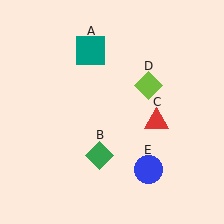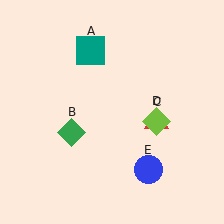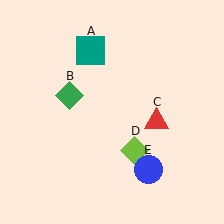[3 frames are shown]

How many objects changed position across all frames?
2 objects changed position: green diamond (object B), lime diamond (object D).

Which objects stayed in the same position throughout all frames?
Teal square (object A) and red triangle (object C) and blue circle (object E) remained stationary.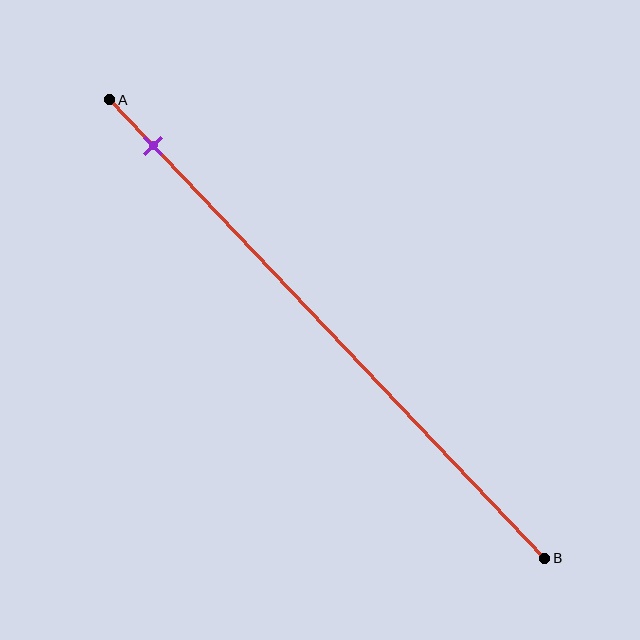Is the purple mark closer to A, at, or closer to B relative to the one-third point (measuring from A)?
The purple mark is closer to point A than the one-third point of segment AB.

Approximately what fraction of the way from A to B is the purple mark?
The purple mark is approximately 10% of the way from A to B.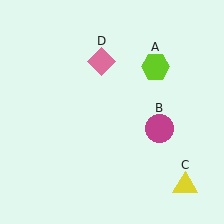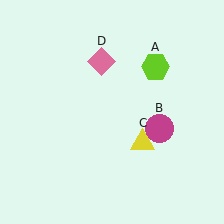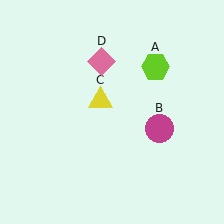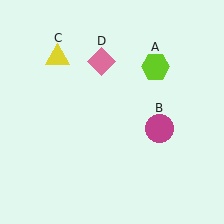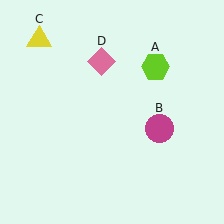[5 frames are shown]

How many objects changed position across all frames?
1 object changed position: yellow triangle (object C).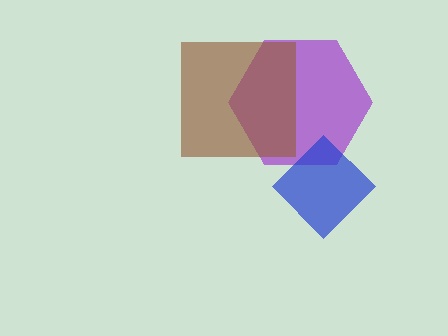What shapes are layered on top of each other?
The layered shapes are: a purple hexagon, a blue diamond, a brown square.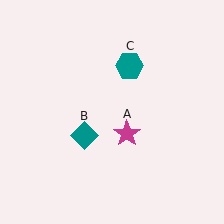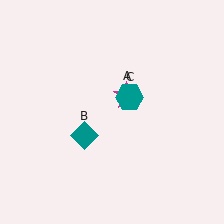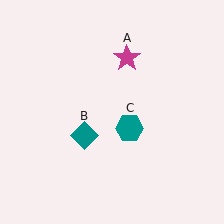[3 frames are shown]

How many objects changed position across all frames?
2 objects changed position: magenta star (object A), teal hexagon (object C).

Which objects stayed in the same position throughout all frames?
Teal diamond (object B) remained stationary.